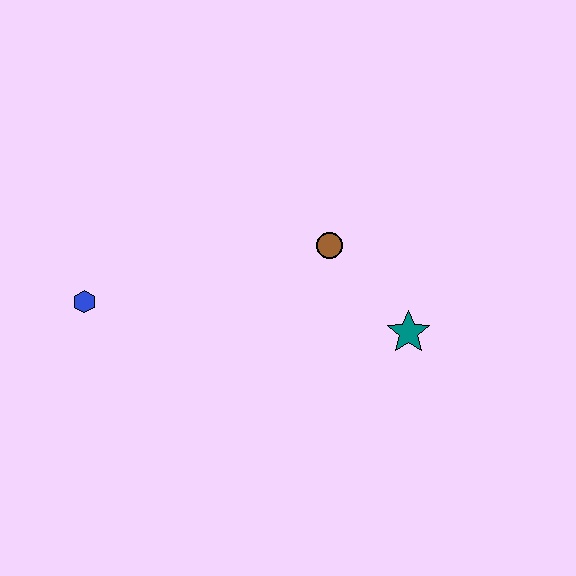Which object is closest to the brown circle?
The teal star is closest to the brown circle.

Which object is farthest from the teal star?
The blue hexagon is farthest from the teal star.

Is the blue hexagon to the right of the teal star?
No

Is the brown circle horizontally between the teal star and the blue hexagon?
Yes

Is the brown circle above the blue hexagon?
Yes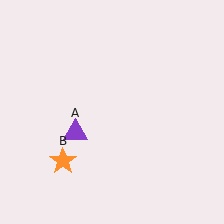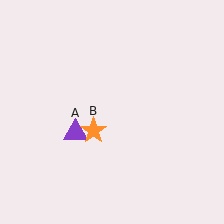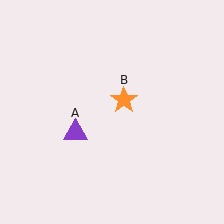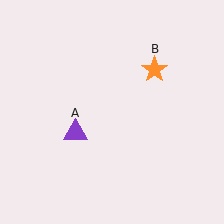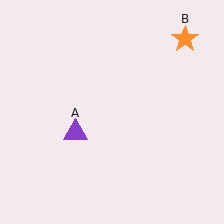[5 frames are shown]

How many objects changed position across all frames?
1 object changed position: orange star (object B).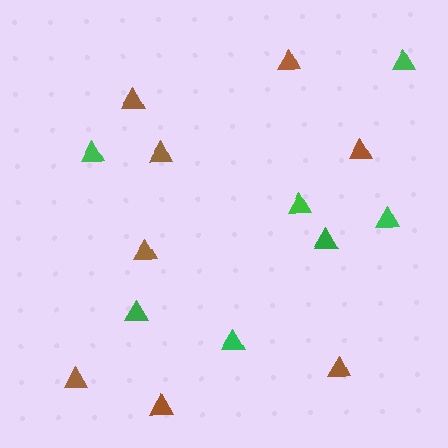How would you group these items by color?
There are 2 groups: one group of green triangles (7) and one group of brown triangles (8).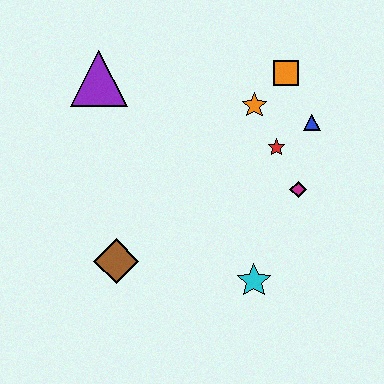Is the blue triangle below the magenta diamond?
No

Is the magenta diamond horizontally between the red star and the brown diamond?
No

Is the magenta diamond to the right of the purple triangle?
Yes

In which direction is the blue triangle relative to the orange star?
The blue triangle is to the right of the orange star.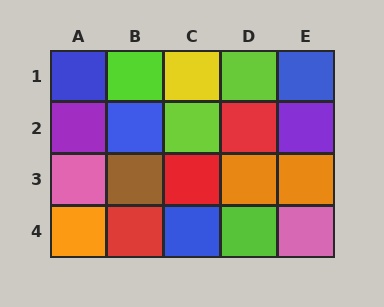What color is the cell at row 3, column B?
Brown.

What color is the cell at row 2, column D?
Red.